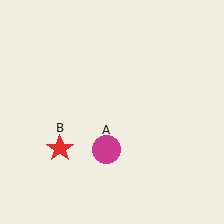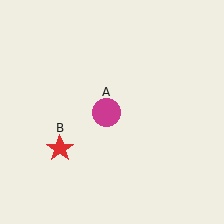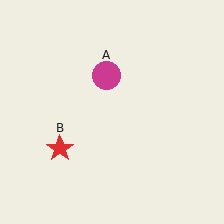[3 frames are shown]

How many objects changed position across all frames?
1 object changed position: magenta circle (object A).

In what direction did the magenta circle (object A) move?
The magenta circle (object A) moved up.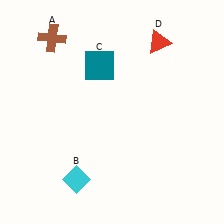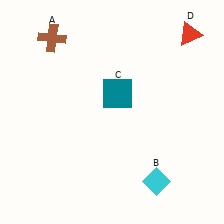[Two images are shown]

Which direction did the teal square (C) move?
The teal square (C) moved down.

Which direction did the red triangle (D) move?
The red triangle (D) moved right.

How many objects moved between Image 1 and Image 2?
3 objects moved between the two images.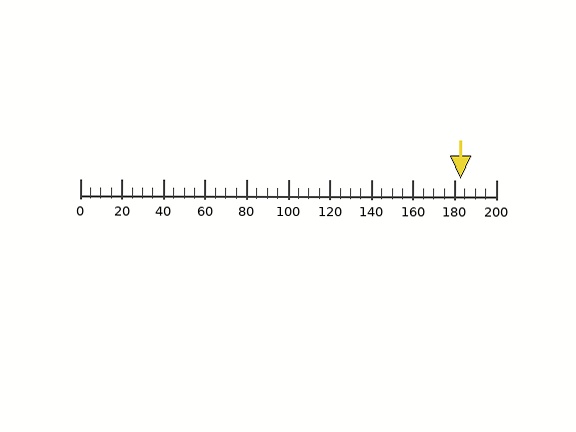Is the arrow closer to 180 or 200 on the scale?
The arrow is closer to 180.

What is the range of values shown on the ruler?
The ruler shows values from 0 to 200.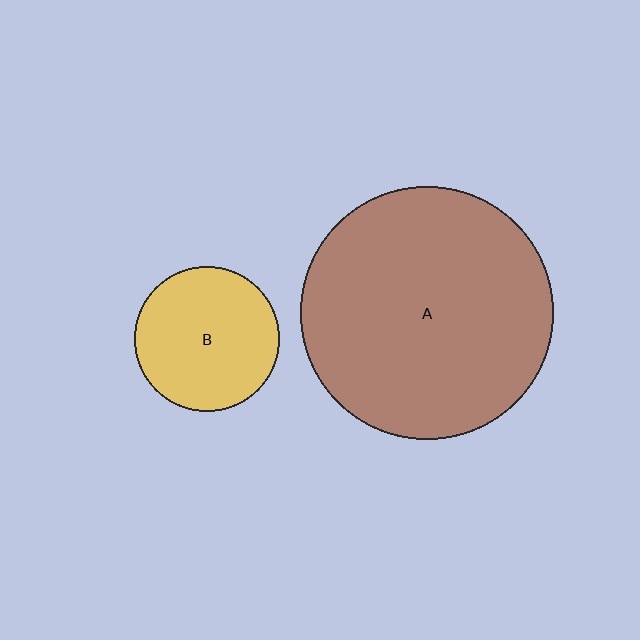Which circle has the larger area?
Circle A (brown).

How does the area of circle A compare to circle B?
Approximately 3.1 times.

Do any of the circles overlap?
No, none of the circles overlap.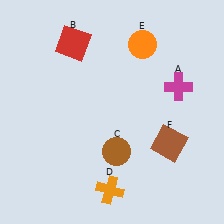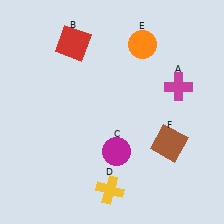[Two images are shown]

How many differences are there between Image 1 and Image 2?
There are 2 differences between the two images.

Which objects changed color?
C changed from brown to magenta. D changed from orange to yellow.